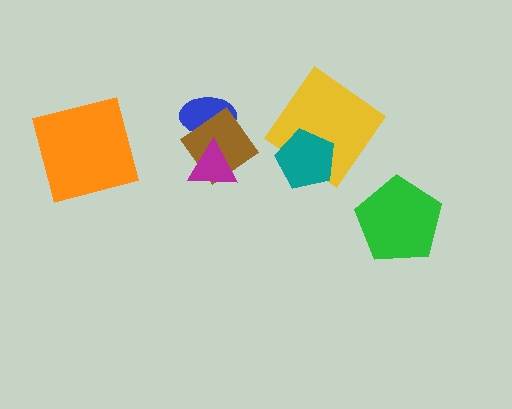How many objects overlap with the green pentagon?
0 objects overlap with the green pentagon.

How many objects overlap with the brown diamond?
2 objects overlap with the brown diamond.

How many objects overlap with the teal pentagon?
1 object overlaps with the teal pentagon.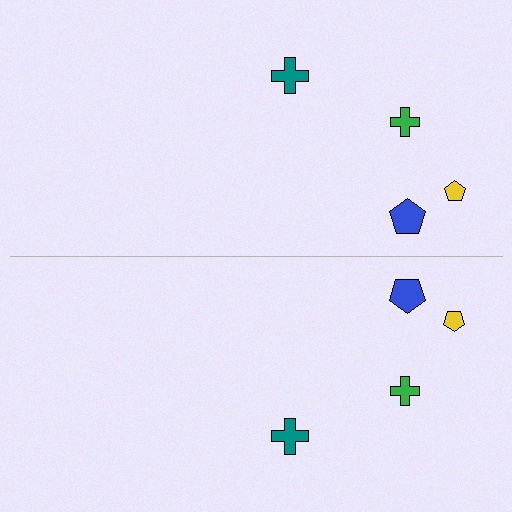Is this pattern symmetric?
Yes, this pattern has bilateral (reflection) symmetry.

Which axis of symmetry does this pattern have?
The pattern has a horizontal axis of symmetry running through the center of the image.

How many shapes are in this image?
There are 8 shapes in this image.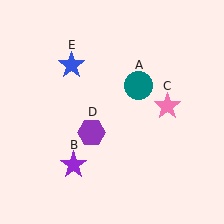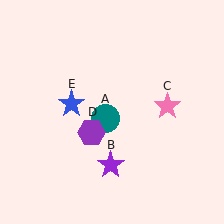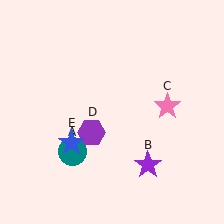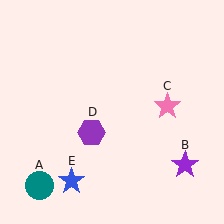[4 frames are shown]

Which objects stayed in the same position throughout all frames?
Pink star (object C) and purple hexagon (object D) remained stationary.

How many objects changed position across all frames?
3 objects changed position: teal circle (object A), purple star (object B), blue star (object E).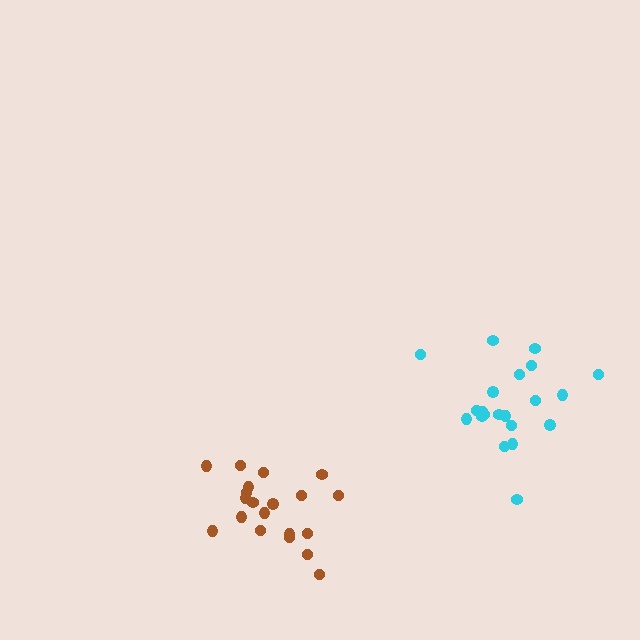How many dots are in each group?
Group 1: 21 dots, Group 2: 20 dots (41 total).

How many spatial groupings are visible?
There are 2 spatial groupings.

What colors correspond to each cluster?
The clusters are colored: cyan, brown.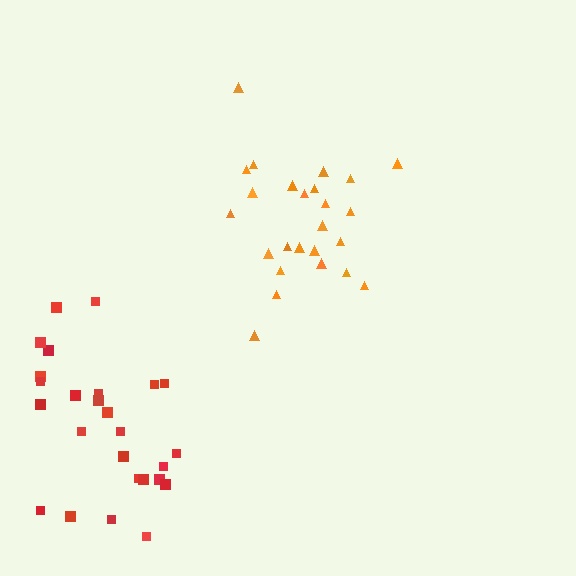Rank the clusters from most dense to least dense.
orange, red.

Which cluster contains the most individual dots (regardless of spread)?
Red (26).